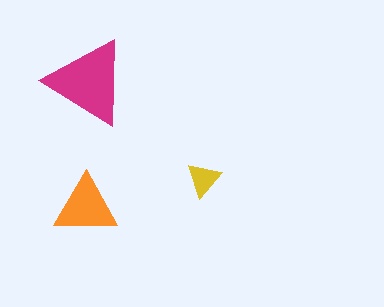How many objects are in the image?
There are 3 objects in the image.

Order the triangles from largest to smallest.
the magenta one, the orange one, the yellow one.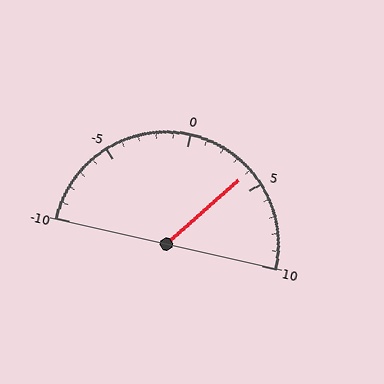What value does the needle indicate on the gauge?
The needle indicates approximately 4.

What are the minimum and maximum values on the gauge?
The gauge ranges from -10 to 10.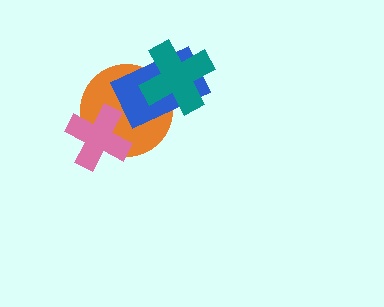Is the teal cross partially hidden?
No, no other shape covers it.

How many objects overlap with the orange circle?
3 objects overlap with the orange circle.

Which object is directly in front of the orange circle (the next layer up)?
The pink cross is directly in front of the orange circle.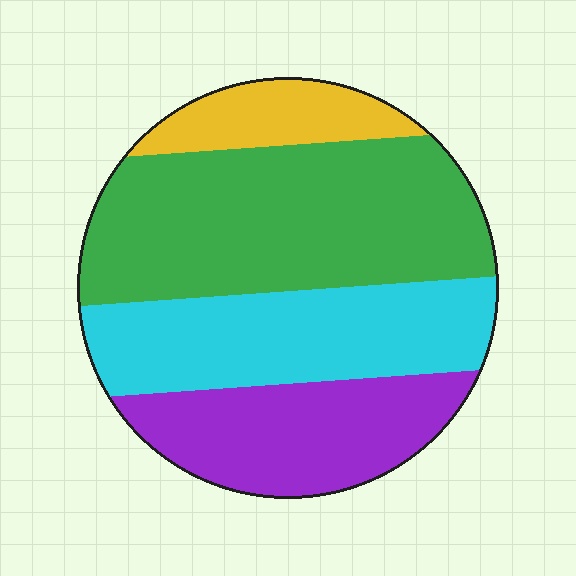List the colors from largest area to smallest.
From largest to smallest: green, cyan, purple, yellow.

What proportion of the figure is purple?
Purple takes up about one fifth (1/5) of the figure.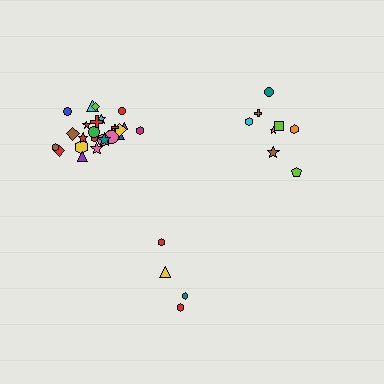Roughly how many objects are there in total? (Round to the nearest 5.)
Roughly 35 objects in total.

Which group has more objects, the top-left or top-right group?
The top-left group.